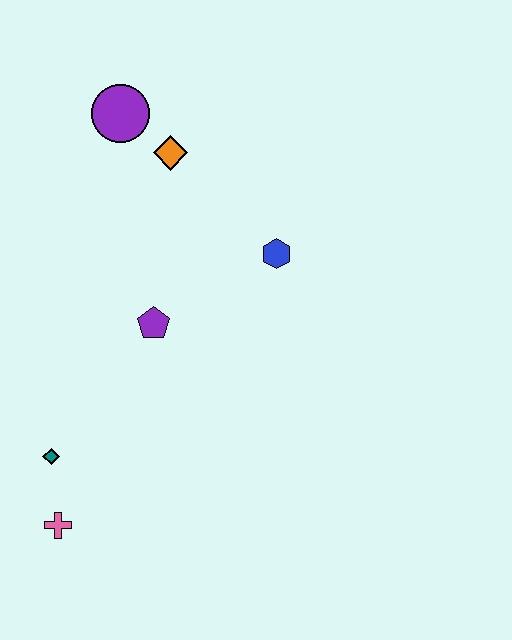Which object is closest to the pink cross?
The teal diamond is closest to the pink cross.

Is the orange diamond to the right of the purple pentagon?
Yes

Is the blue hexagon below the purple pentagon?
No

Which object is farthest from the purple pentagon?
The pink cross is farthest from the purple pentagon.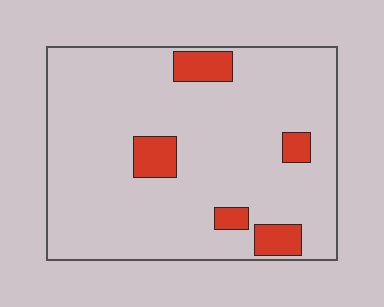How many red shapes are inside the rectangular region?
5.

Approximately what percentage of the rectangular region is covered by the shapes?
Approximately 10%.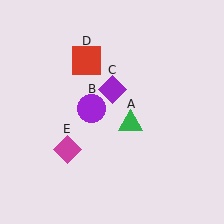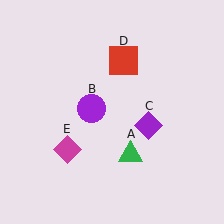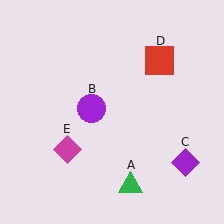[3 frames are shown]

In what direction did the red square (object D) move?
The red square (object D) moved right.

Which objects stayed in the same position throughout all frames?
Purple circle (object B) and magenta diamond (object E) remained stationary.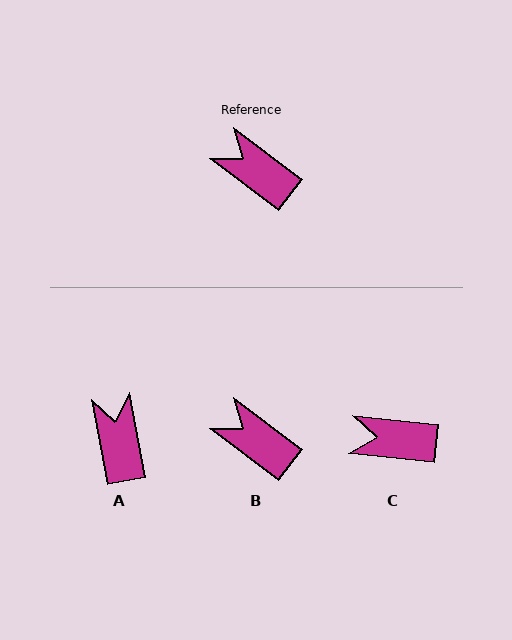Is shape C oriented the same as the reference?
No, it is off by about 31 degrees.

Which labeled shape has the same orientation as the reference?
B.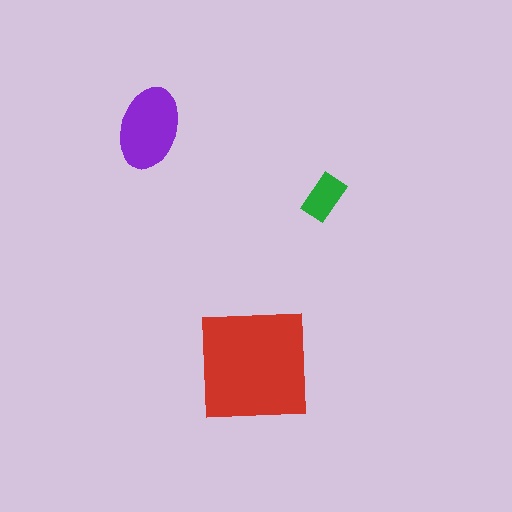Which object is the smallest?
The green rectangle.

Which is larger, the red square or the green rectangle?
The red square.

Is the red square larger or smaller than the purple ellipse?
Larger.